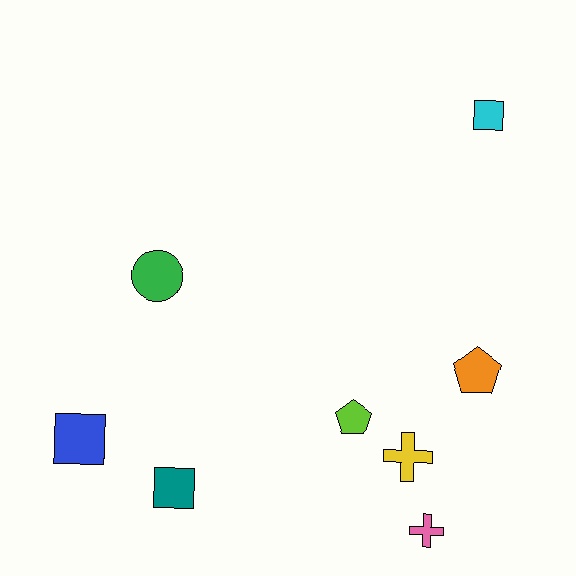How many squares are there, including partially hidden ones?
There are 3 squares.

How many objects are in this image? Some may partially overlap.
There are 8 objects.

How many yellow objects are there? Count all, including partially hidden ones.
There is 1 yellow object.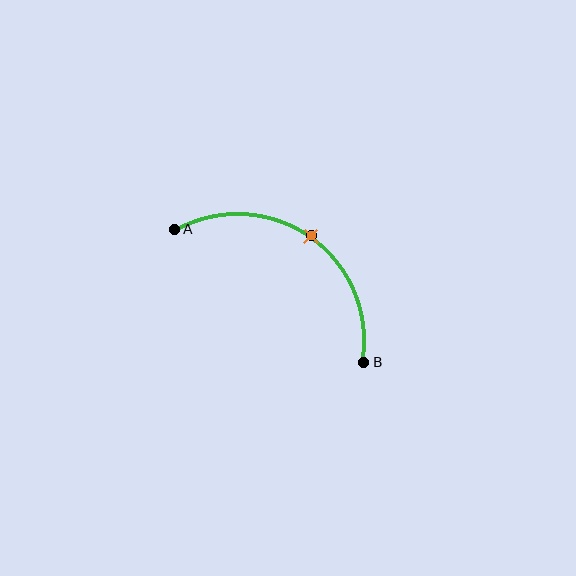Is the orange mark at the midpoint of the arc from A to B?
Yes. The orange mark lies on the arc at equal arc-length from both A and B — it is the arc midpoint.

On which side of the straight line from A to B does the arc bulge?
The arc bulges above and to the right of the straight line connecting A and B.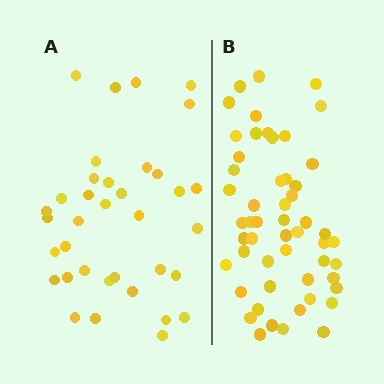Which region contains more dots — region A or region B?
Region B (the right region) has more dots.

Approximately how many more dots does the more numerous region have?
Region B has approximately 15 more dots than region A.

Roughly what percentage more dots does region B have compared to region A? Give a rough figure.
About 45% more.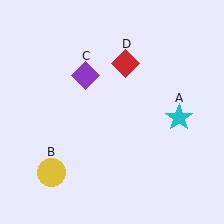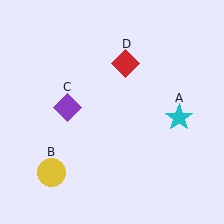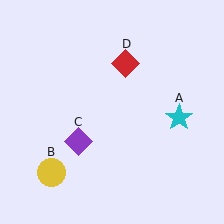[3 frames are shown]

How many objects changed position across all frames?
1 object changed position: purple diamond (object C).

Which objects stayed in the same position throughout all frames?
Cyan star (object A) and yellow circle (object B) and red diamond (object D) remained stationary.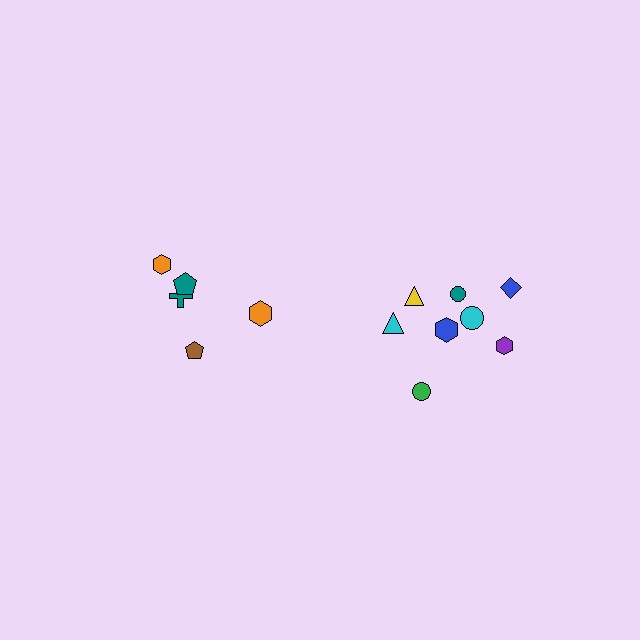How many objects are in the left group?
There are 5 objects.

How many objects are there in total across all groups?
There are 13 objects.